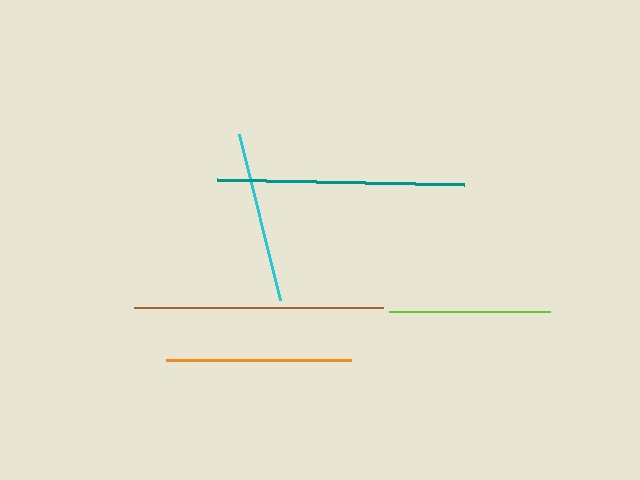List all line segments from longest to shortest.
From longest to shortest: brown, teal, orange, cyan, lime.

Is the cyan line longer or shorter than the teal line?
The teal line is longer than the cyan line.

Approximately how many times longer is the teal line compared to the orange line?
The teal line is approximately 1.3 times the length of the orange line.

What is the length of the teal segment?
The teal segment is approximately 247 pixels long.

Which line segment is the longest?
The brown line is the longest at approximately 249 pixels.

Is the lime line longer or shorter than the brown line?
The brown line is longer than the lime line.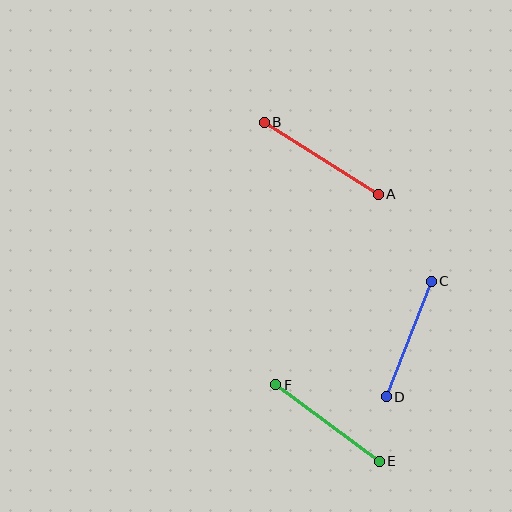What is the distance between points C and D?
The distance is approximately 124 pixels.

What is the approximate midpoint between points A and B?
The midpoint is at approximately (321, 158) pixels.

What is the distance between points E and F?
The distance is approximately 129 pixels.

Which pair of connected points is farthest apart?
Points A and B are farthest apart.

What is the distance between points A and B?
The distance is approximately 135 pixels.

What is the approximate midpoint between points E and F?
The midpoint is at approximately (327, 423) pixels.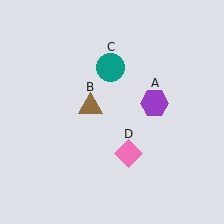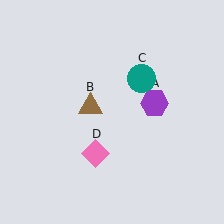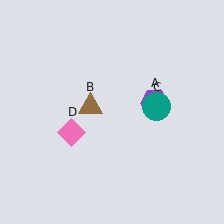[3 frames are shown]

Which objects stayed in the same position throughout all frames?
Purple hexagon (object A) and brown triangle (object B) remained stationary.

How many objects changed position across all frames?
2 objects changed position: teal circle (object C), pink diamond (object D).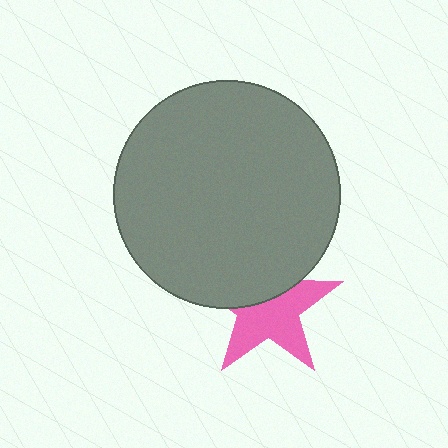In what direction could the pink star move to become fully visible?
The pink star could move down. That would shift it out from behind the gray circle entirely.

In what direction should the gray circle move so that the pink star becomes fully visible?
The gray circle should move up. That is the shortest direction to clear the overlap and leave the pink star fully visible.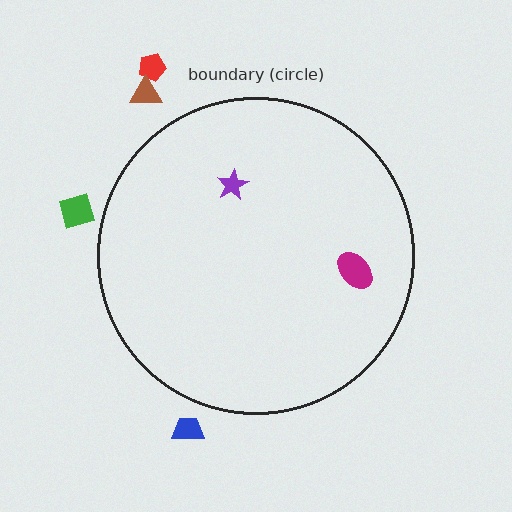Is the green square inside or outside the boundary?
Outside.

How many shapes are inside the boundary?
2 inside, 4 outside.